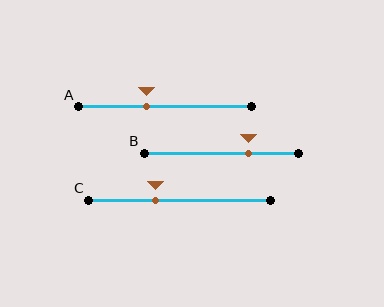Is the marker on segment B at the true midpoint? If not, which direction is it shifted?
No, the marker on segment B is shifted to the right by about 18% of the segment length.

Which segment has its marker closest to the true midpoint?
Segment A has its marker closest to the true midpoint.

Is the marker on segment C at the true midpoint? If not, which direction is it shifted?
No, the marker on segment C is shifted to the left by about 13% of the segment length.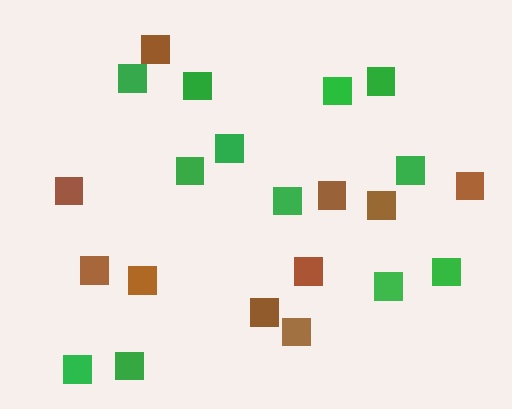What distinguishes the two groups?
There are 2 groups: one group of brown squares (10) and one group of green squares (12).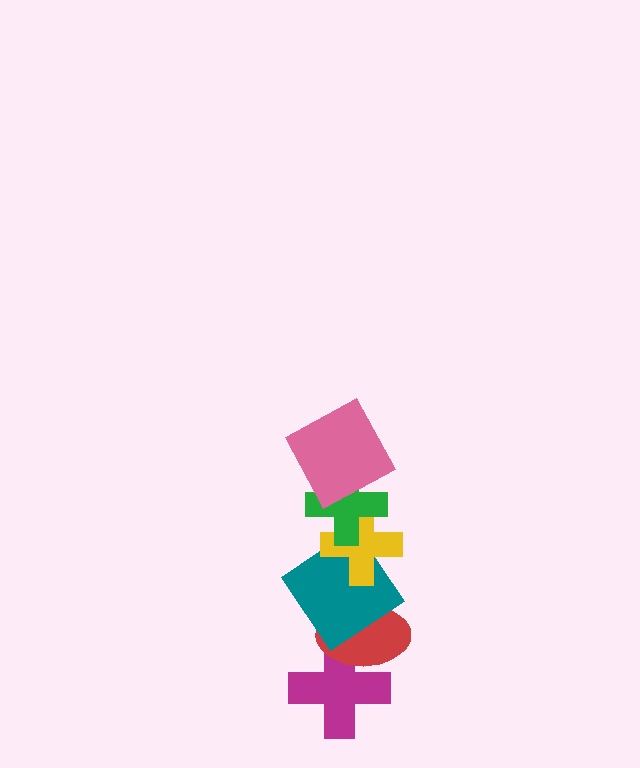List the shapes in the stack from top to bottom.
From top to bottom: the pink square, the green cross, the yellow cross, the teal diamond, the red ellipse, the magenta cross.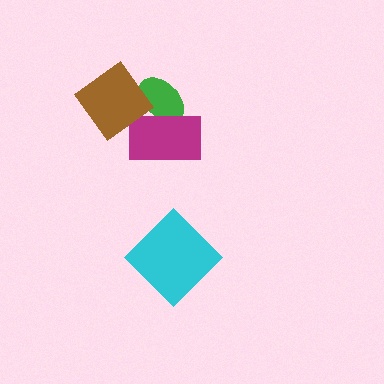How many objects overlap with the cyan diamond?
0 objects overlap with the cyan diamond.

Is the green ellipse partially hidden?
Yes, it is partially covered by another shape.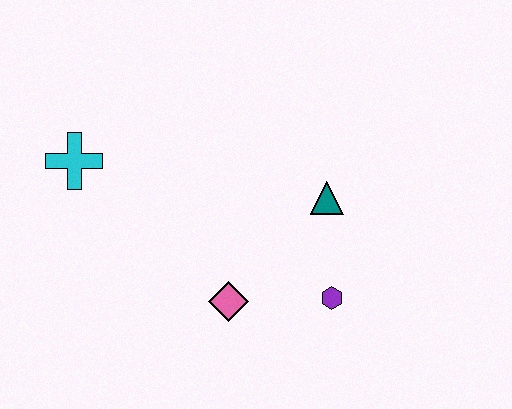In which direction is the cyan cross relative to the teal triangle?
The cyan cross is to the left of the teal triangle.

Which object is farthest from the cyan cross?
The purple hexagon is farthest from the cyan cross.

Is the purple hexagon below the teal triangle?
Yes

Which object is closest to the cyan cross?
The pink diamond is closest to the cyan cross.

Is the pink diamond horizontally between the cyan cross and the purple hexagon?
Yes